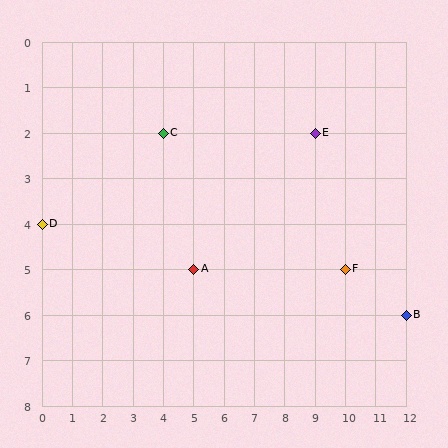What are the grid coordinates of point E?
Point E is at grid coordinates (9, 2).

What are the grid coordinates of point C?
Point C is at grid coordinates (4, 2).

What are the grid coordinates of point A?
Point A is at grid coordinates (5, 5).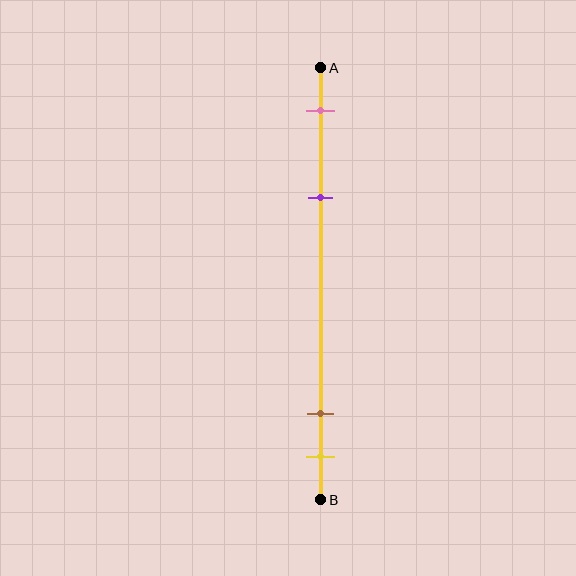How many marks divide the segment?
There are 4 marks dividing the segment.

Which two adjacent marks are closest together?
The brown and yellow marks are the closest adjacent pair.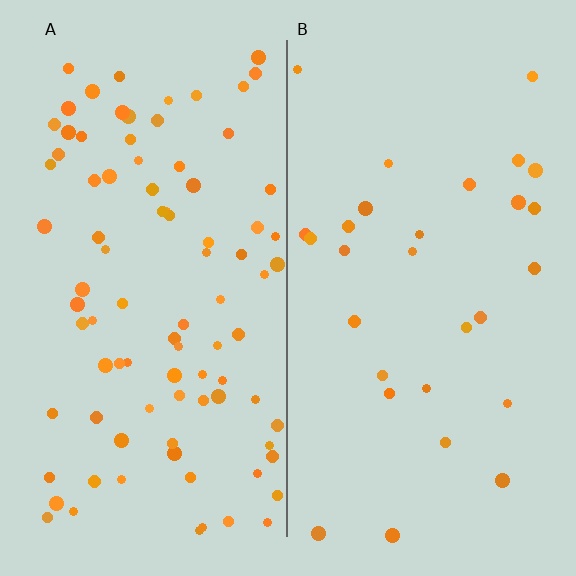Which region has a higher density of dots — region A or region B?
A (the left).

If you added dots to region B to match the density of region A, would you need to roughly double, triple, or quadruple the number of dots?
Approximately triple.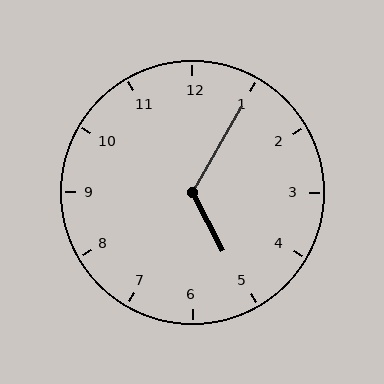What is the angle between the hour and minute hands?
Approximately 122 degrees.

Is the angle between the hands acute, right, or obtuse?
It is obtuse.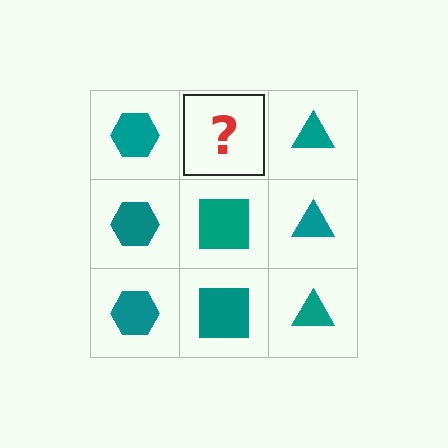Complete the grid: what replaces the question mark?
The question mark should be replaced with a teal square.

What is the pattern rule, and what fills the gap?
The rule is that each column has a consistent shape. The gap should be filled with a teal square.